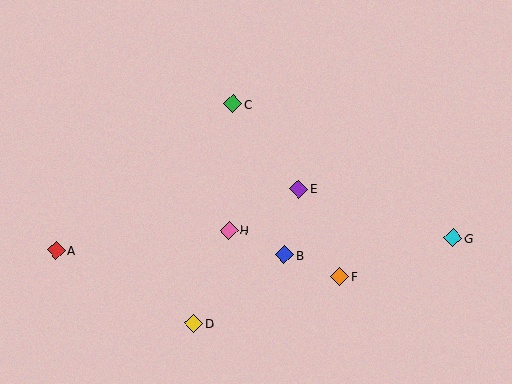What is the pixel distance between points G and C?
The distance between G and C is 258 pixels.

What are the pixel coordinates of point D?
Point D is at (194, 324).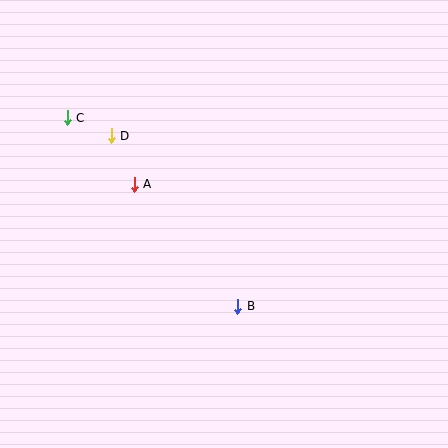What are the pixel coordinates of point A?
Point A is at (134, 184).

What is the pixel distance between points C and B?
The distance between C and B is 254 pixels.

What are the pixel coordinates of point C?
Point C is at (67, 118).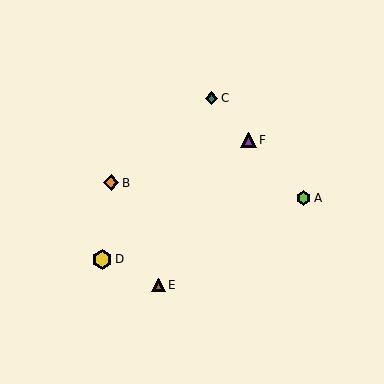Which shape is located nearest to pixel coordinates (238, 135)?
The purple triangle (labeled F) at (249, 140) is nearest to that location.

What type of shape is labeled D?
Shape D is a yellow hexagon.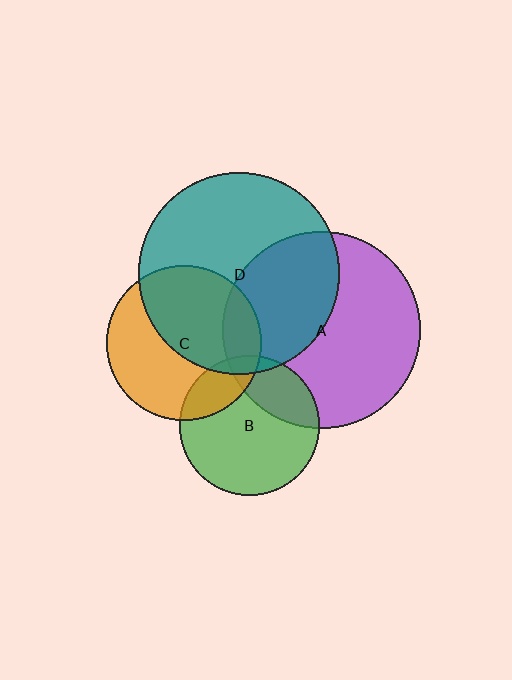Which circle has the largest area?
Circle D (teal).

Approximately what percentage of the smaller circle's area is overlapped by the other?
Approximately 20%.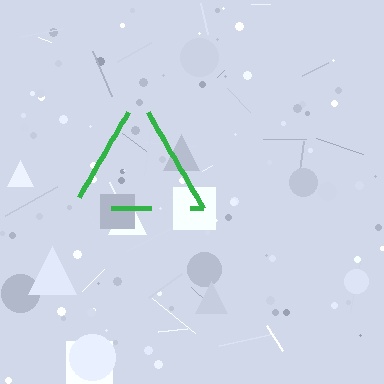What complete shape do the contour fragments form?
The contour fragments form a triangle.